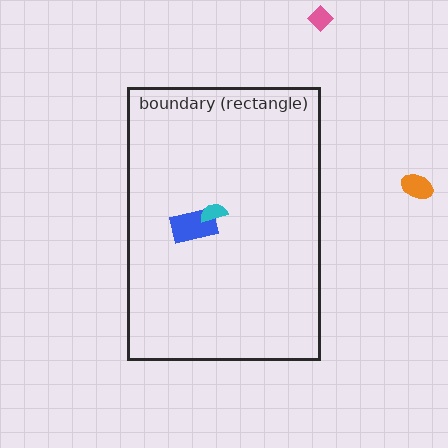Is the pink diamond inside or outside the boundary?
Outside.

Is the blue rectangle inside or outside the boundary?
Inside.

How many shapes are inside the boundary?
2 inside, 2 outside.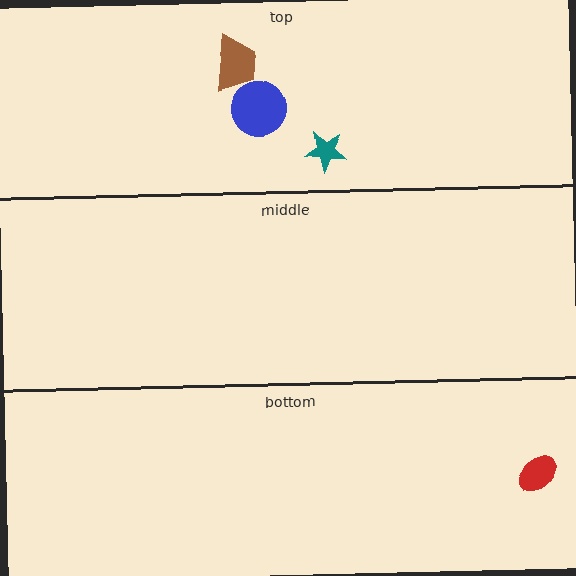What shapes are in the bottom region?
The red ellipse.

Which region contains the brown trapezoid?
The top region.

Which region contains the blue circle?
The top region.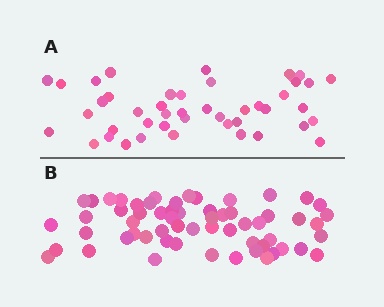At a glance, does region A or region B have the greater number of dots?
Region B (the bottom region) has more dots.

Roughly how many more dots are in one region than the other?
Region B has approximately 15 more dots than region A.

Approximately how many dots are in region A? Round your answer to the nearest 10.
About 40 dots. (The exact count is 45, which rounds to 40.)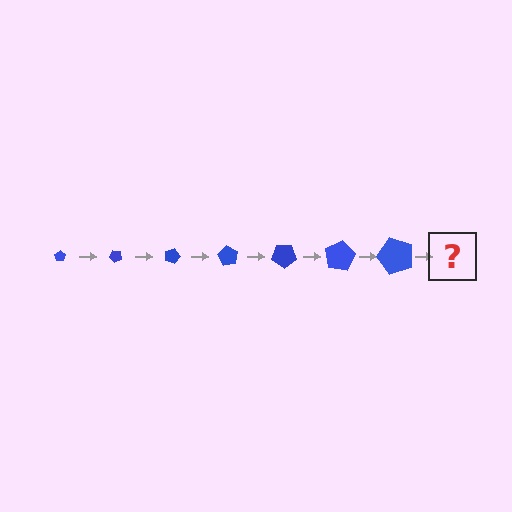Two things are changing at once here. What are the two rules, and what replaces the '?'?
The two rules are that the pentagon grows larger each step and it rotates 45 degrees each step. The '?' should be a pentagon, larger than the previous one and rotated 315 degrees from the start.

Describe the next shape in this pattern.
It should be a pentagon, larger than the previous one and rotated 315 degrees from the start.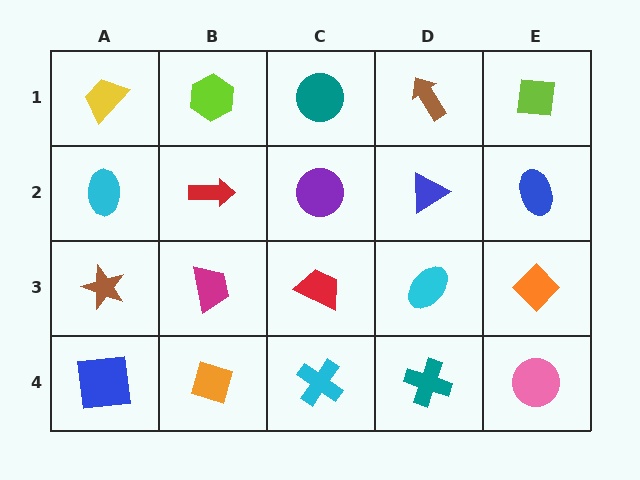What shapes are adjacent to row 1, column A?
A cyan ellipse (row 2, column A), a lime hexagon (row 1, column B).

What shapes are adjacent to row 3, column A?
A cyan ellipse (row 2, column A), a blue square (row 4, column A), a magenta trapezoid (row 3, column B).